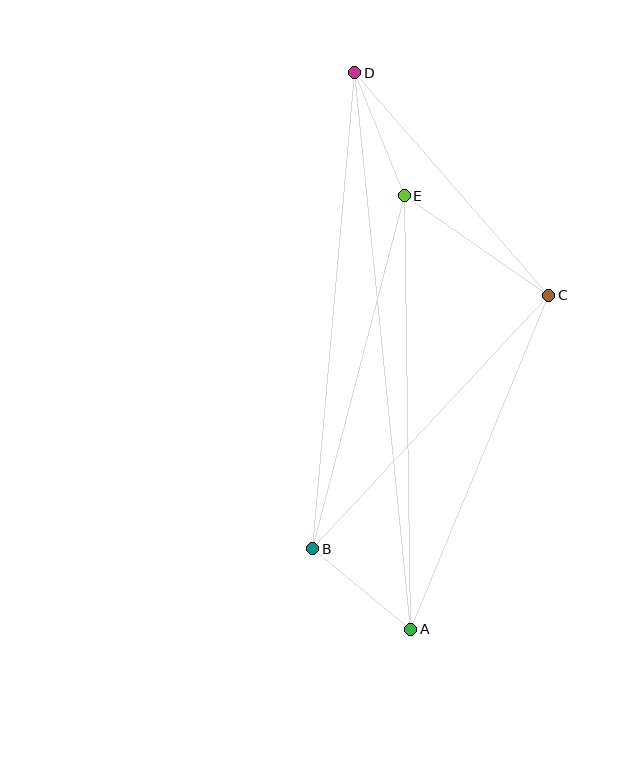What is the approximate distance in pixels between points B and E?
The distance between B and E is approximately 365 pixels.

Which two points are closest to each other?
Points A and B are closest to each other.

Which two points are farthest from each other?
Points A and D are farthest from each other.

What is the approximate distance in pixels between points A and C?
The distance between A and C is approximately 361 pixels.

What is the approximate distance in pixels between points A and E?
The distance between A and E is approximately 433 pixels.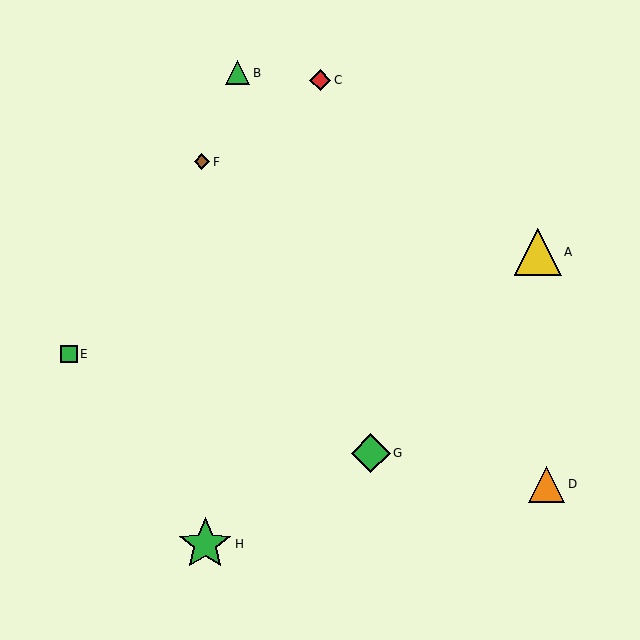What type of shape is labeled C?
Shape C is a red diamond.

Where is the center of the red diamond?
The center of the red diamond is at (320, 80).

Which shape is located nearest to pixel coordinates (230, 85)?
The green triangle (labeled B) at (238, 73) is nearest to that location.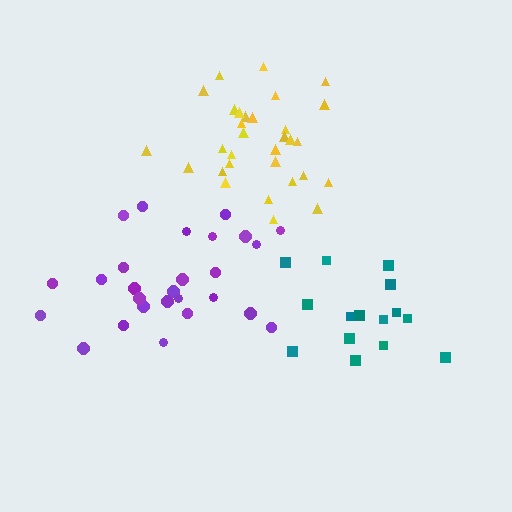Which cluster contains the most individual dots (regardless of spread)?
Yellow (31).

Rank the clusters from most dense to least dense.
yellow, purple, teal.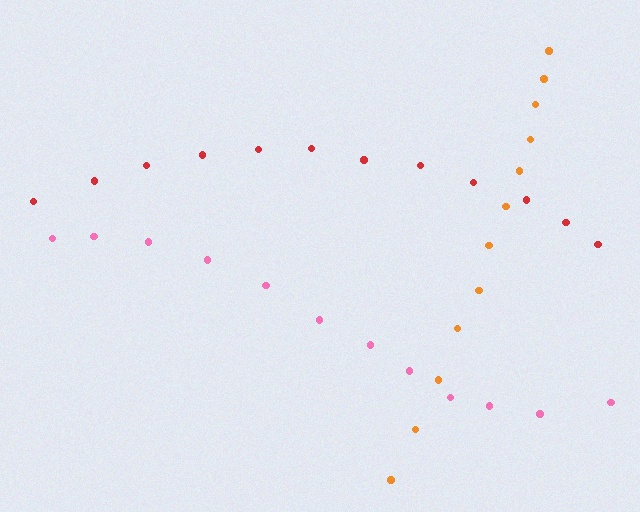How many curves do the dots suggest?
There are 3 distinct paths.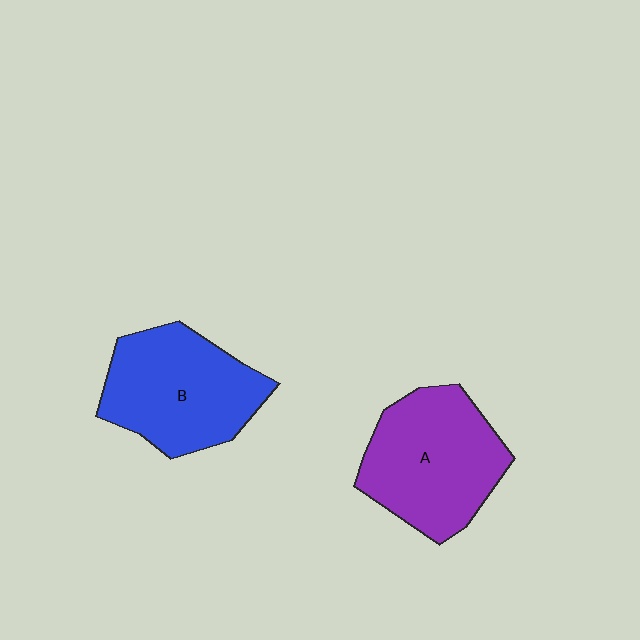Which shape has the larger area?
Shape A (purple).